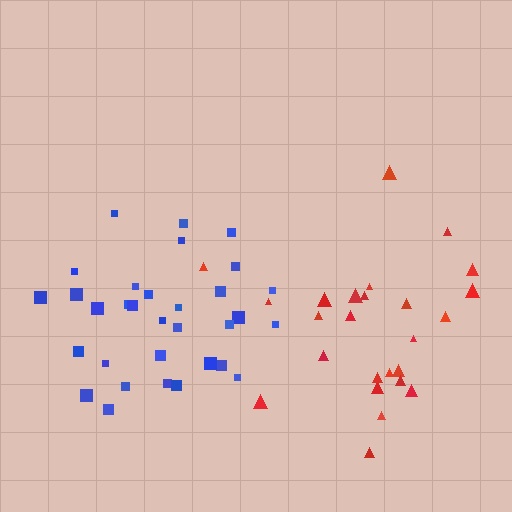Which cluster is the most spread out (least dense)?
Red.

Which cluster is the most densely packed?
Blue.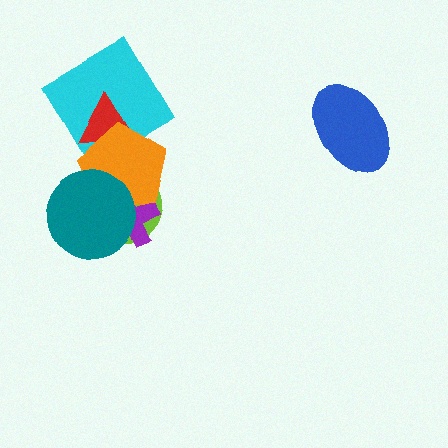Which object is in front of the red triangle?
The orange pentagon is in front of the red triangle.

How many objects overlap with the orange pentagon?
5 objects overlap with the orange pentagon.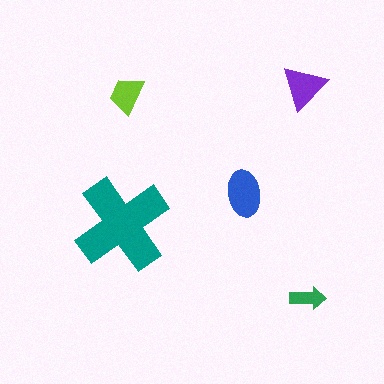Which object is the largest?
The teal cross.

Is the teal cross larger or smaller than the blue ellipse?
Larger.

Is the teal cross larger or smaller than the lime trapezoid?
Larger.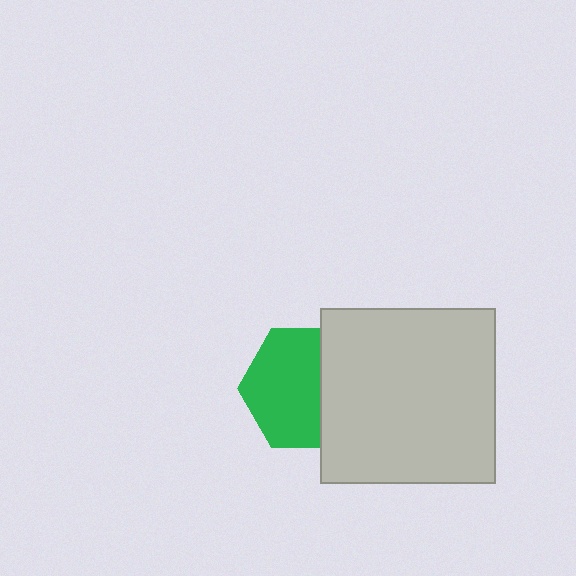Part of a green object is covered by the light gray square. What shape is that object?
It is a hexagon.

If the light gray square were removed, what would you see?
You would see the complete green hexagon.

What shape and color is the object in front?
The object in front is a light gray square.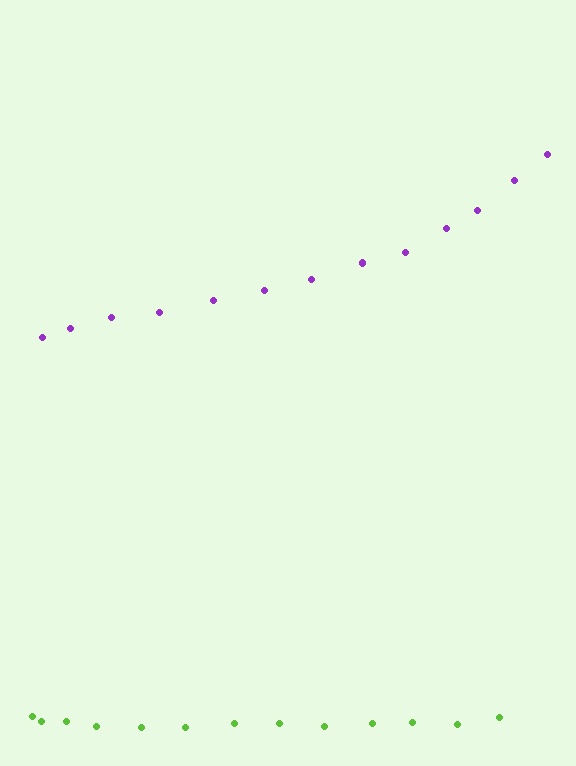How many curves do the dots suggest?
There are 2 distinct paths.